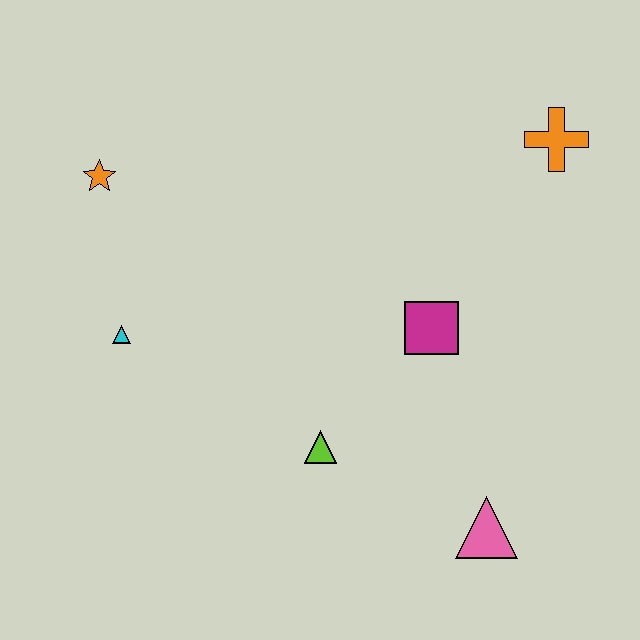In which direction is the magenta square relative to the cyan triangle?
The magenta square is to the right of the cyan triangle.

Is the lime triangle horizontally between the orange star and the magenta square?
Yes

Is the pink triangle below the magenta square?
Yes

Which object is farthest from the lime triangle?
The orange cross is farthest from the lime triangle.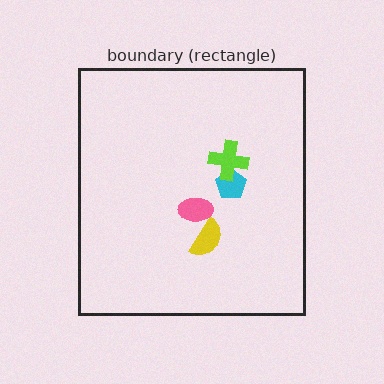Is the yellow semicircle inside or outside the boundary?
Inside.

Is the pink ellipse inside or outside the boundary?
Inside.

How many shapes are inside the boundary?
4 inside, 0 outside.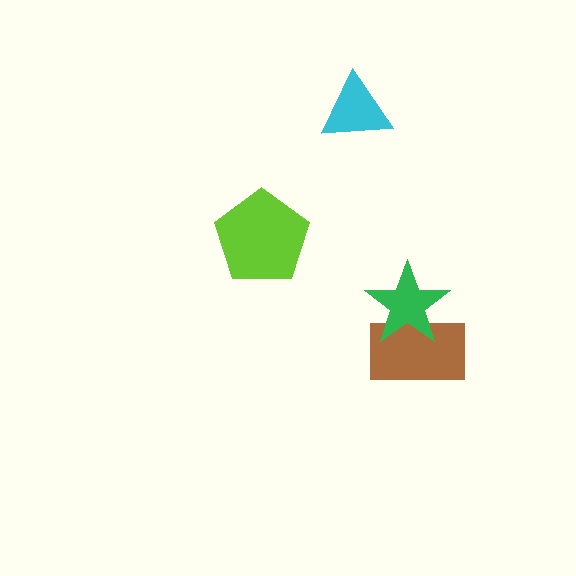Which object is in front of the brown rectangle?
The green star is in front of the brown rectangle.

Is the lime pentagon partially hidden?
No, no other shape covers it.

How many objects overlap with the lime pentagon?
0 objects overlap with the lime pentagon.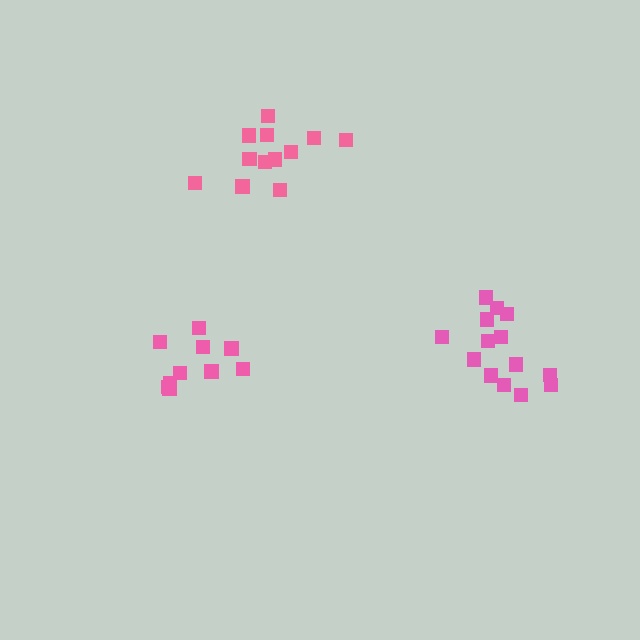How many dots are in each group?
Group 1: 10 dots, Group 2: 12 dots, Group 3: 14 dots (36 total).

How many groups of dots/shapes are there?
There are 3 groups.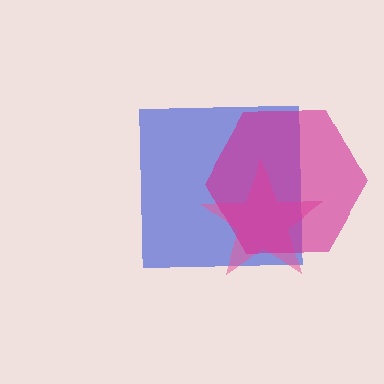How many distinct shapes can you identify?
There are 3 distinct shapes: a blue square, a pink star, a magenta hexagon.